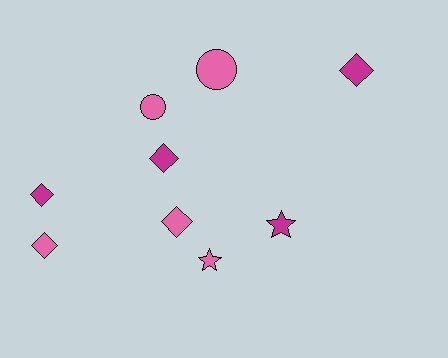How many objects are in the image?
There are 9 objects.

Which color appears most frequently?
Pink, with 5 objects.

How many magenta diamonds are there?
There are 3 magenta diamonds.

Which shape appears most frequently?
Diamond, with 5 objects.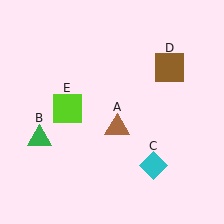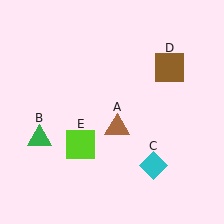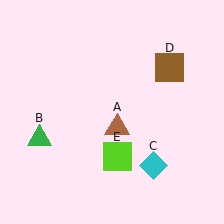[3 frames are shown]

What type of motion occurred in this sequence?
The lime square (object E) rotated counterclockwise around the center of the scene.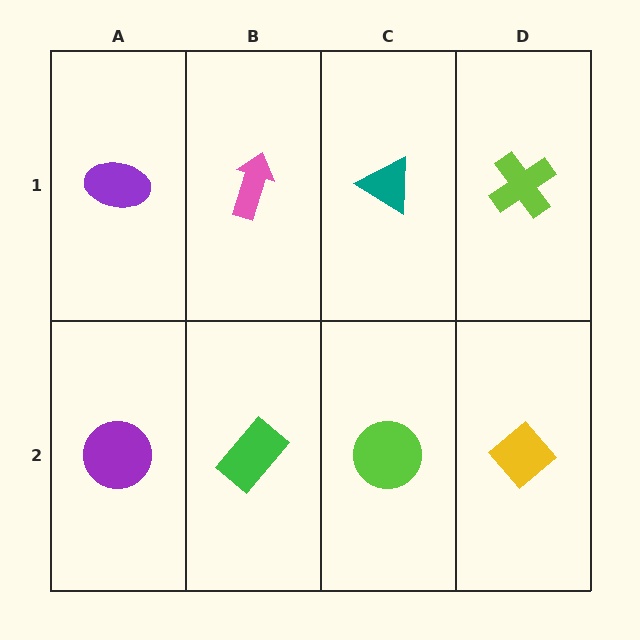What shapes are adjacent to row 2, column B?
A pink arrow (row 1, column B), a purple circle (row 2, column A), a lime circle (row 2, column C).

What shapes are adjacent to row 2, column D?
A lime cross (row 1, column D), a lime circle (row 2, column C).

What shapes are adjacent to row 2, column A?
A purple ellipse (row 1, column A), a green rectangle (row 2, column B).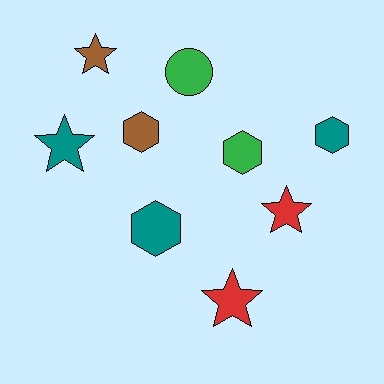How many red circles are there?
There are no red circles.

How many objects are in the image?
There are 9 objects.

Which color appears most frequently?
Teal, with 3 objects.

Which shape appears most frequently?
Star, with 4 objects.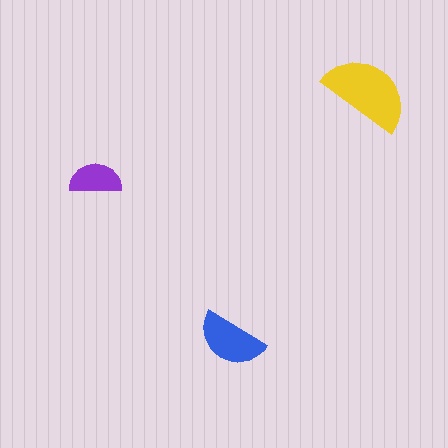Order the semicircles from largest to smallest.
the yellow one, the blue one, the purple one.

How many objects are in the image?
There are 3 objects in the image.